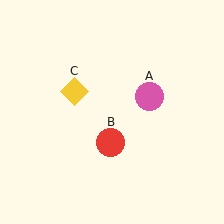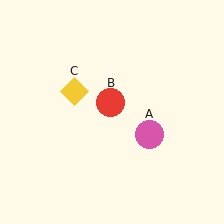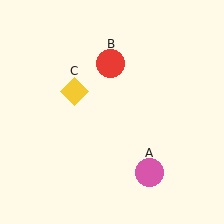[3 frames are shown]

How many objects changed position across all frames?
2 objects changed position: pink circle (object A), red circle (object B).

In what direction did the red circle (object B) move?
The red circle (object B) moved up.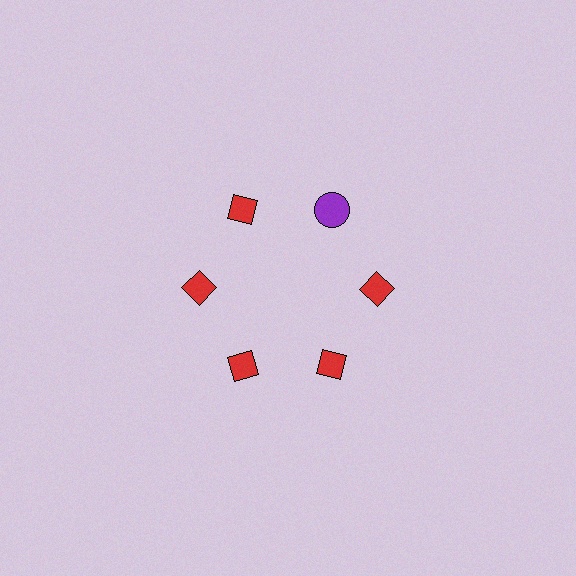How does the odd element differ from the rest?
It differs in both color (purple instead of red) and shape (circle instead of diamond).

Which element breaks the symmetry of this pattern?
The purple circle at roughly the 1 o'clock position breaks the symmetry. All other shapes are red diamonds.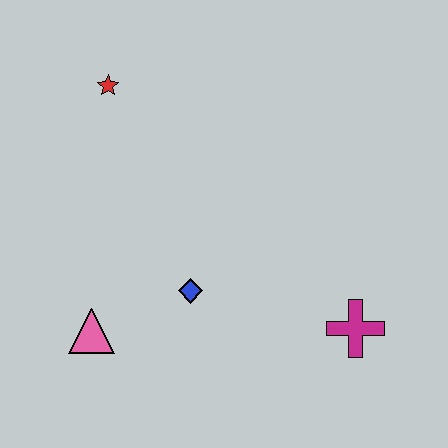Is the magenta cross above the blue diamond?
No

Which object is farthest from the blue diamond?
The red star is farthest from the blue diamond.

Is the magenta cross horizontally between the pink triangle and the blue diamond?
No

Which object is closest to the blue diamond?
The pink triangle is closest to the blue diamond.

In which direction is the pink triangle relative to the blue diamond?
The pink triangle is to the left of the blue diamond.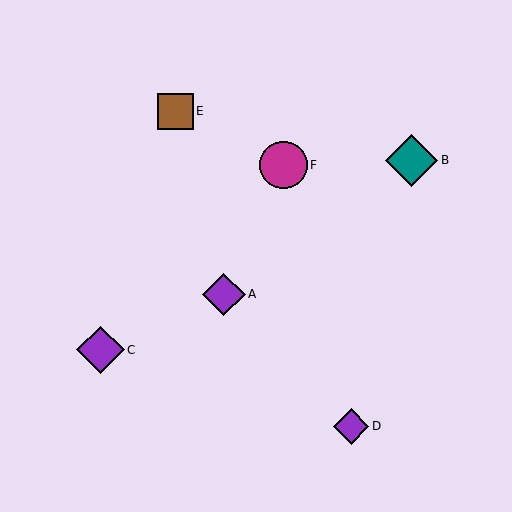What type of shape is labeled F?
Shape F is a magenta circle.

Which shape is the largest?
The teal diamond (labeled B) is the largest.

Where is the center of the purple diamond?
The center of the purple diamond is at (100, 350).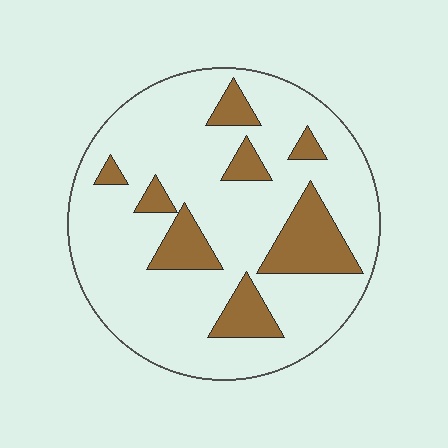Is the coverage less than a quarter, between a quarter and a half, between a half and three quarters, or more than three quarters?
Less than a quarter.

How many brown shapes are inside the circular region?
8.